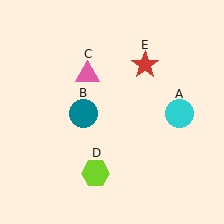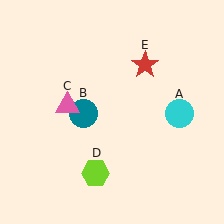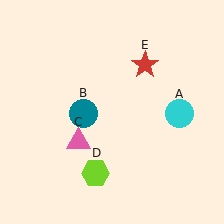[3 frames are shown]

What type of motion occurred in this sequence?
The pink triangle (object C) rotated counterclockwise around the center of the scene.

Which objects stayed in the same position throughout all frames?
Cyan circle (object A) and teal circle (object B) and lime hexagon (object D) and red star (object E) remained stationary.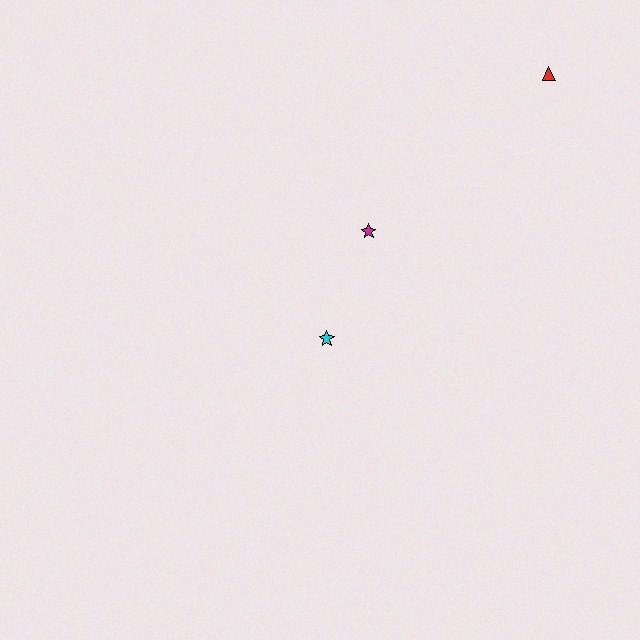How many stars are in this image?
There are 2 stars.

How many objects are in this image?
There are 3 objects.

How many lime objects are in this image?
There are no lime objects.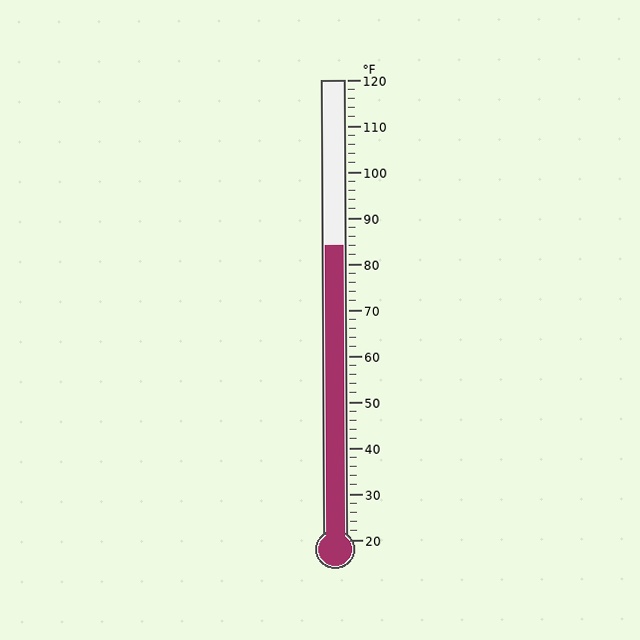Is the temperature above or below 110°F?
The temperature is below 110°F.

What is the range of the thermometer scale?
The thermometer scale ranges from 20°F to 120°F.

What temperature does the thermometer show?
The thermometer shows approximately 84°F.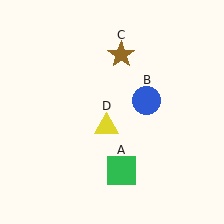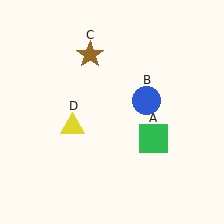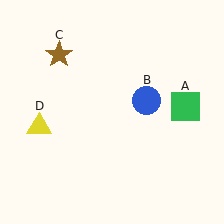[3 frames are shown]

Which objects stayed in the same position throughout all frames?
Blue circle (object B) remained stationary.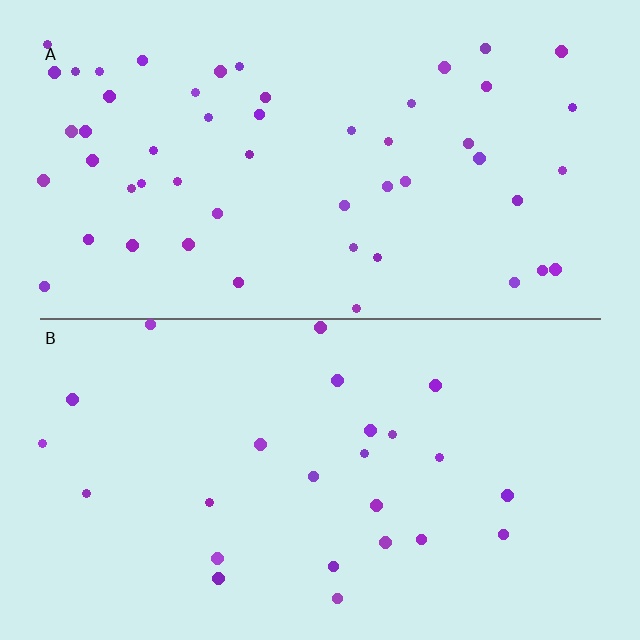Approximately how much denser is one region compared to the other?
Approximately 2.1× — region A over region B.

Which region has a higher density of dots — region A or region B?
A (the top).